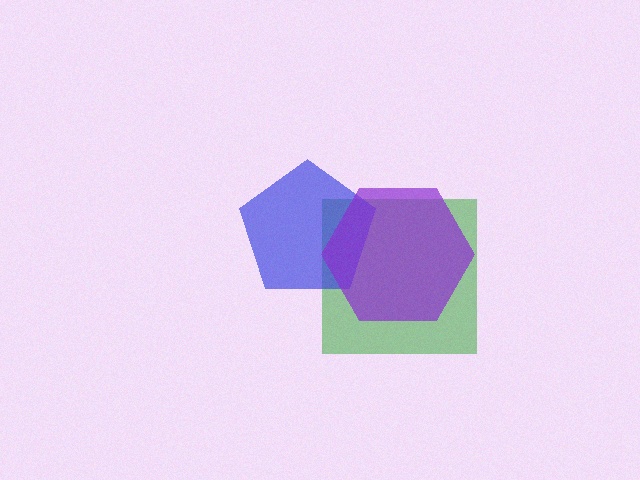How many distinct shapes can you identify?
There are 3 distinct shapes: a green square, a blue pentagon, a purple hexagon.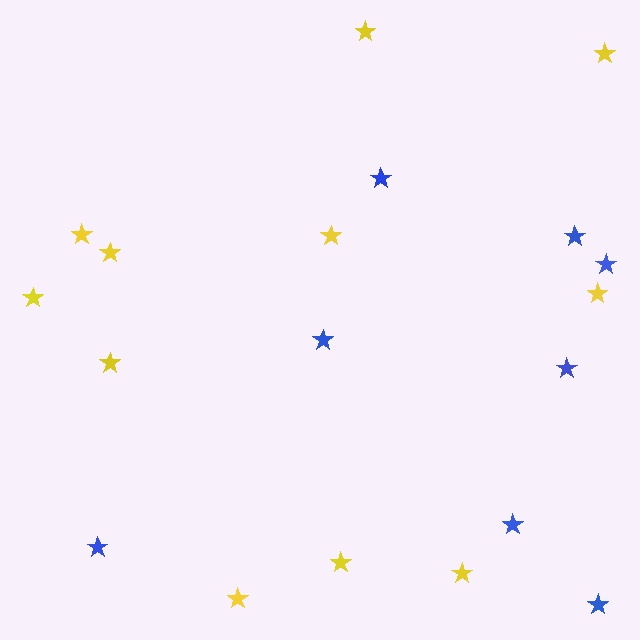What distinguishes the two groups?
There are 2 groups: one group of blue stars (8) and one group of yellow stars (11).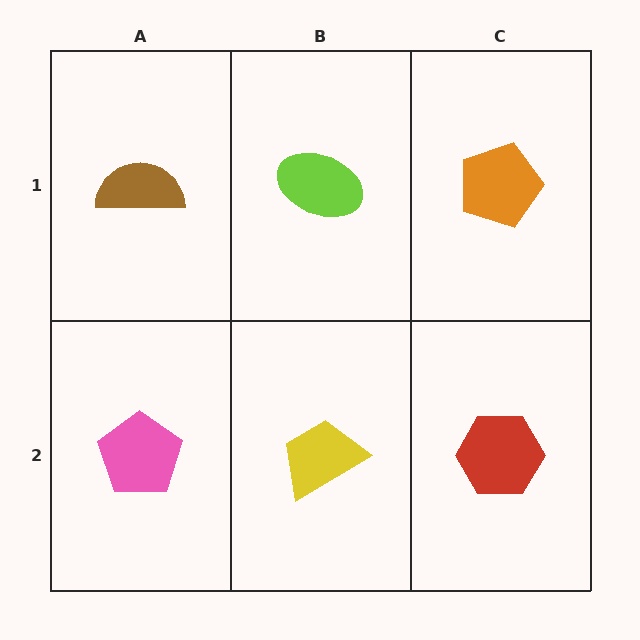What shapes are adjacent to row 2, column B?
A lime ellipse (row 1, column B), a pink pentagon (row 2, column A), a red hexagon (row 2, column C).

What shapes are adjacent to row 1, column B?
A yellow trapezoid (row 2, column B), a brown semicircle (row 1, column A), an orange pentagon (row 1, column C).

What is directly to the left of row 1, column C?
A lime ellipse.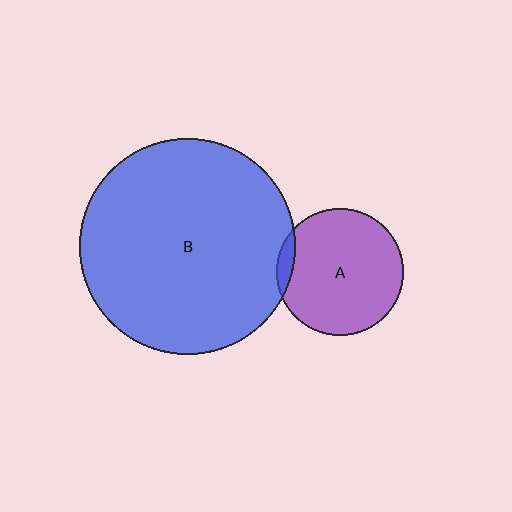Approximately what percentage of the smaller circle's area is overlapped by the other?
Approximately 5%.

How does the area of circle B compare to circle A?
Approximately 2.9 times.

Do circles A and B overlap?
Yes.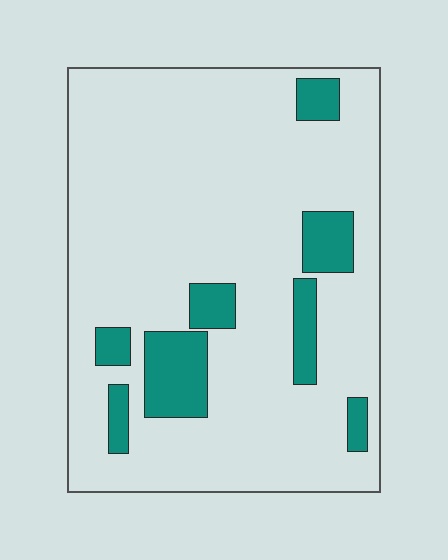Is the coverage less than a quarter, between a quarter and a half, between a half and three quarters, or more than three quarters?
Less than a quarter.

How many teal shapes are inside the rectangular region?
8.